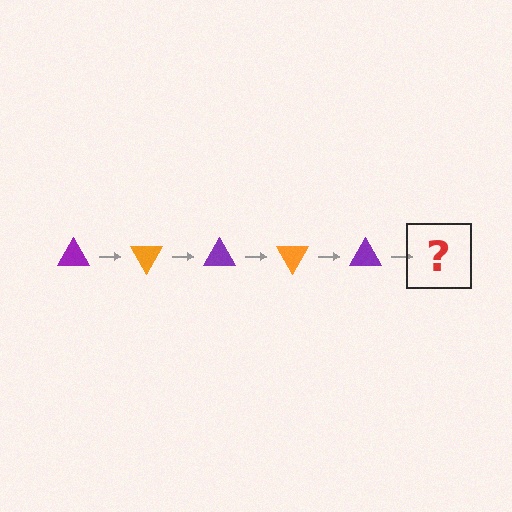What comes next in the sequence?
The next element should be an orange triangle, rotated 300 degrees from the start.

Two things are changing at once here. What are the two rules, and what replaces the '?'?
The two rules are that it rotates 60 degrees each step and the color cycles through purple and orange. The '?' should be an orange triangle, rotated 300 degrees from the start.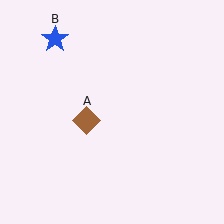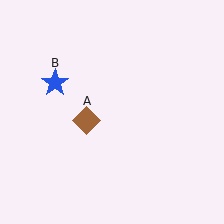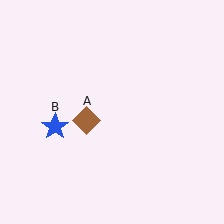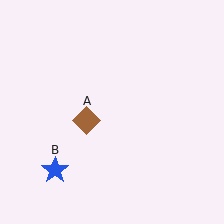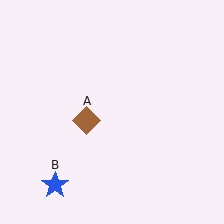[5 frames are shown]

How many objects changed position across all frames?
1 object changed position: blue star (object B).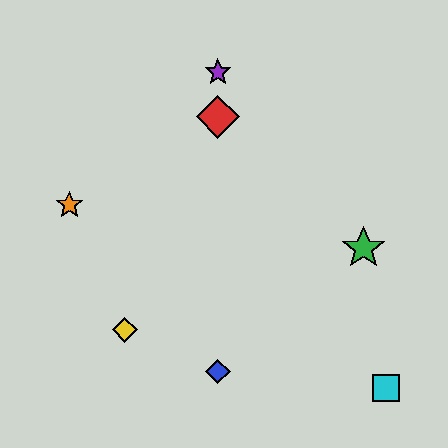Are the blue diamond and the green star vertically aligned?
No, the blue diamond is at x≈218 and the green star is at x≈364.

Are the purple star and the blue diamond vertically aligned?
Yes, both are at x≈218.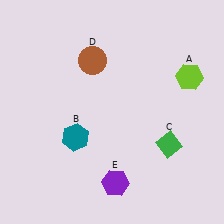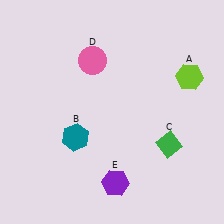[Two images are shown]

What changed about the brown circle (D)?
In Image 1, D is brown. In Image 2, it changed to pink.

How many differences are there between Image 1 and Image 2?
There is 1 difference between the two images.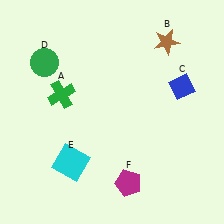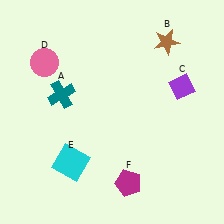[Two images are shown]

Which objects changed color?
A changed from green to teal. C changed from blue to purple. D changed from green to pink.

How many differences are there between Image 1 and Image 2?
There are 3 differences between the two images.